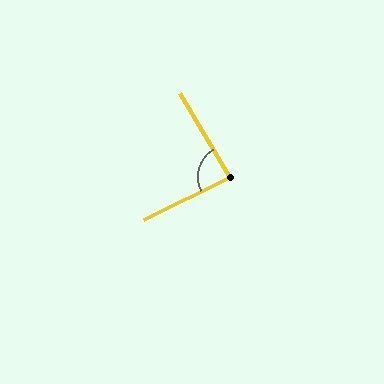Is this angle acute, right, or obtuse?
It is approximately a right angle.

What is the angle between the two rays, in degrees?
Approximately 86 degrees.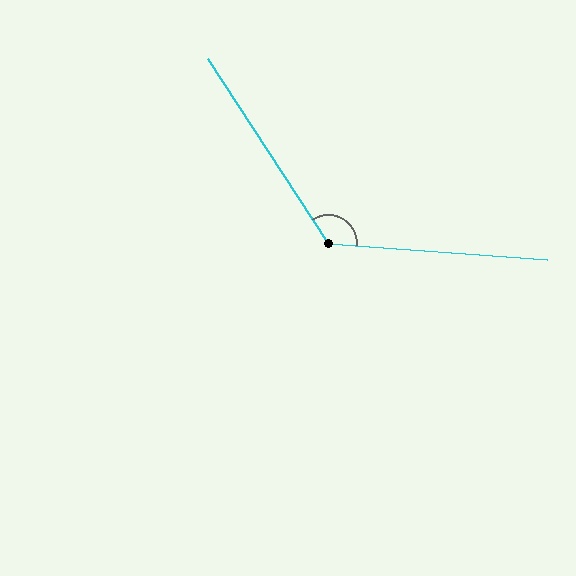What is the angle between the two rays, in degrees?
Approximately 127 degrees.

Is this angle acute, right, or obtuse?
It is obtuse.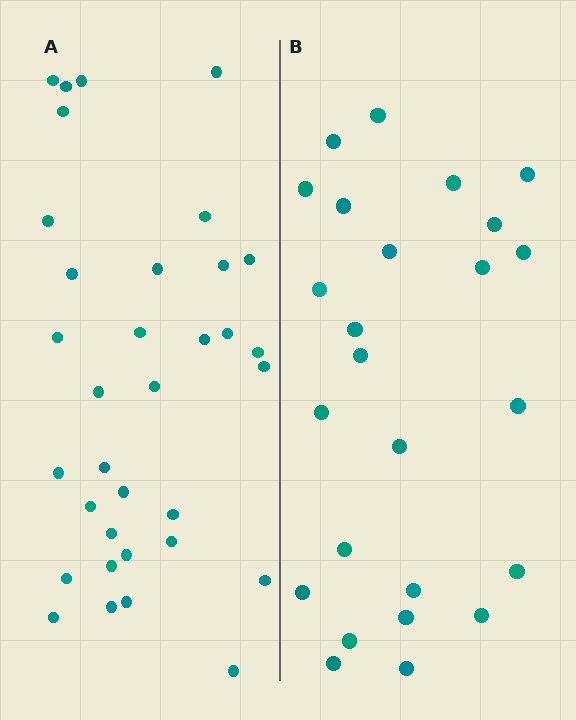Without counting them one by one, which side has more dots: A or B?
Region A (the left region) has more dots.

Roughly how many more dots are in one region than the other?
Region A has roughly 8 or so more dots than region B.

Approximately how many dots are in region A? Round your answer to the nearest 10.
About 30 dots. (The exact count is 34, which rounds to 30.)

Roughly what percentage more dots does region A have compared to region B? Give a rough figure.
About 35% more.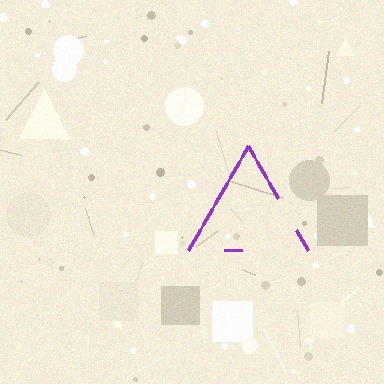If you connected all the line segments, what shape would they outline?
They would outline a triangle.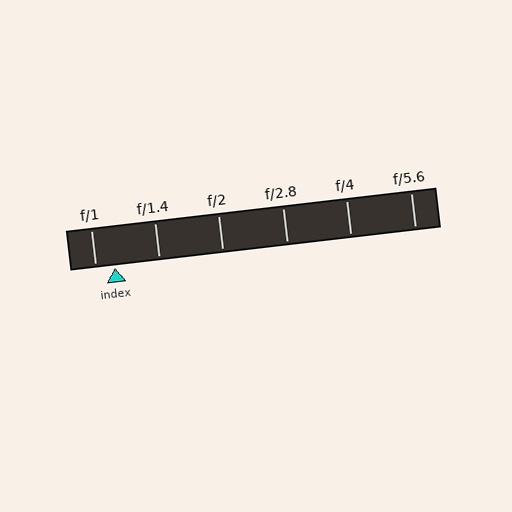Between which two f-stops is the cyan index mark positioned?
The index mark is between f/1 and f/1.4.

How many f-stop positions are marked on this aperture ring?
There are 6 f-stop positions marked.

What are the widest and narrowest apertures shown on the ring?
The widest aperture shown is f/1 and the narrowest is f/5.6.